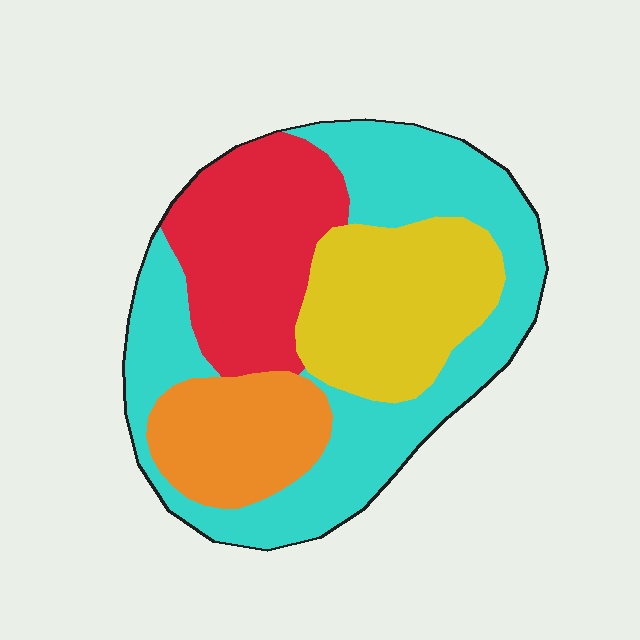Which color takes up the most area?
Cyan, at roughly 40%.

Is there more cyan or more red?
Cyan.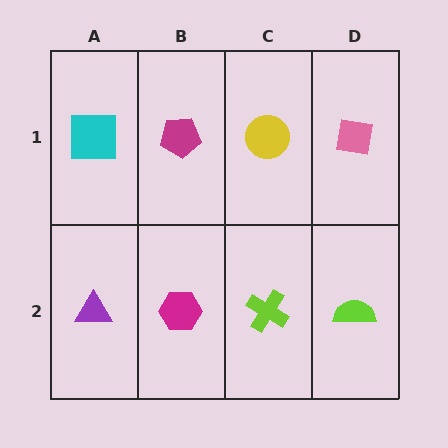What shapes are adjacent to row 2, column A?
A cyan square (row 1, column A), a magenta hexagon (row 2, column B).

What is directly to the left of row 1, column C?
A magenta pentagon.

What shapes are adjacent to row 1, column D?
A lime semicircle (row 2, column D), a yellow circle (row 1, column C).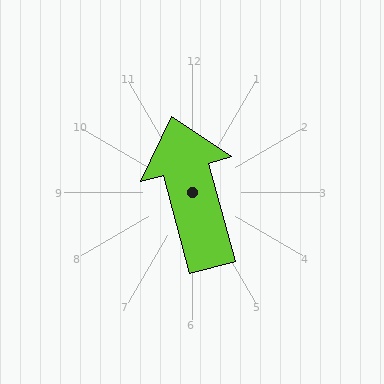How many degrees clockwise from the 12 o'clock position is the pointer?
Approximately 345 degrees.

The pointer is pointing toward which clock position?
Roughly 11 o'clock.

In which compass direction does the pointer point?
North.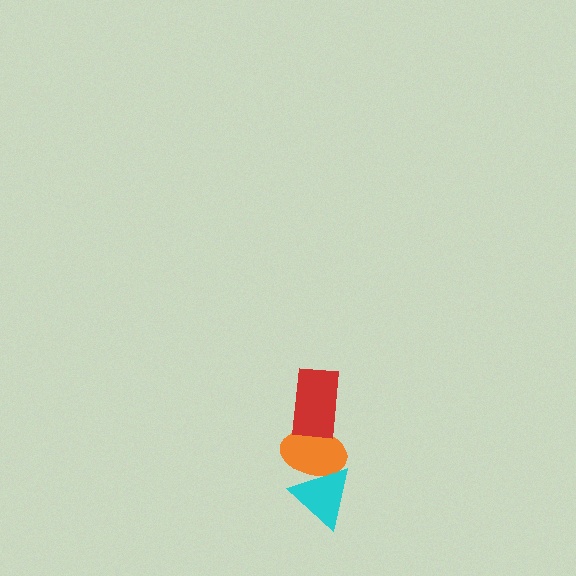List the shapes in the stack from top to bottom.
From top to bottom: the red rectangle, the orange ellipse, the cyan triangle.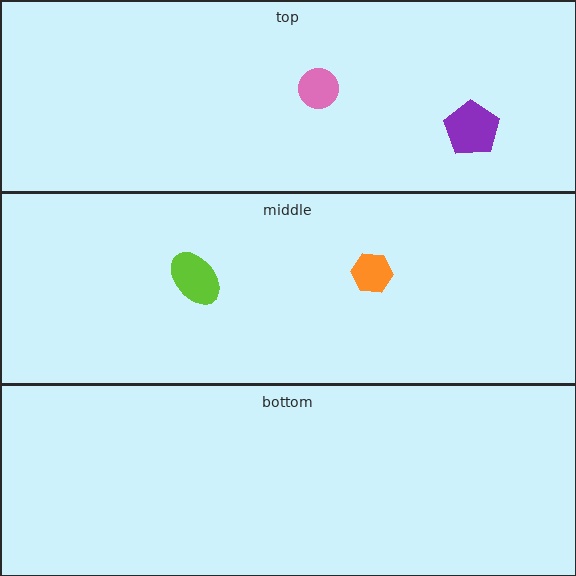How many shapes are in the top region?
2.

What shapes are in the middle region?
The orange hexagon, the lime ellipse.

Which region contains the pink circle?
The top region.